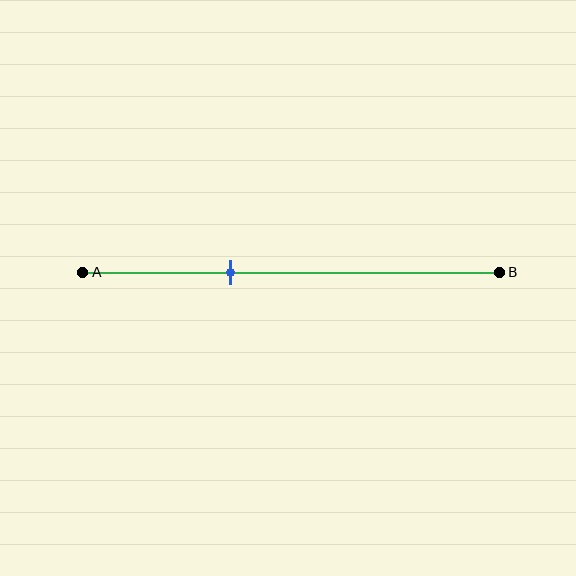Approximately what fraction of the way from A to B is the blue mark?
The blue mark is approximately 35% of the way from A to B.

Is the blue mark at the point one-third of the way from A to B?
Yes, the mark is approximately at the one-third point.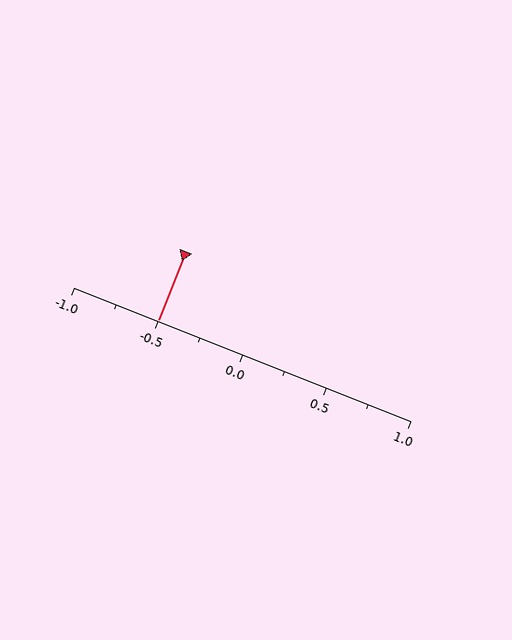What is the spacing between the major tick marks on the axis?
The major ticks are spaced 0.5 apart.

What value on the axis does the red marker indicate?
The marker indicates approximately -0.5.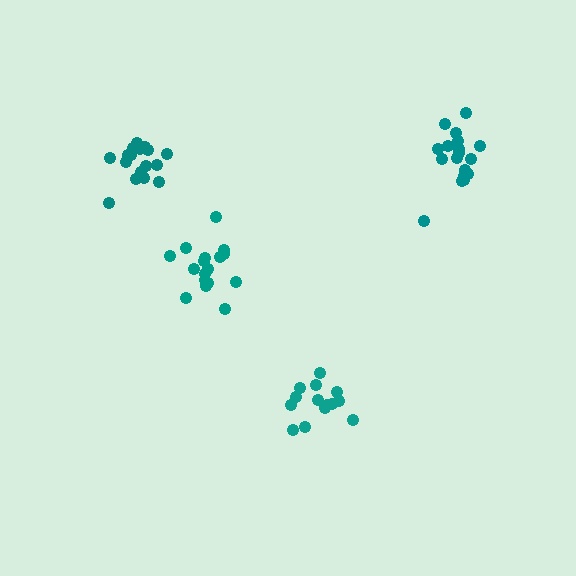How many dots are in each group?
Group 1: 18 dots, Group 2: 17 dots, Group 3: 17 dots, Group 4: 14 dots (66 total).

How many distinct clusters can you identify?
There are 4 distinct clusters.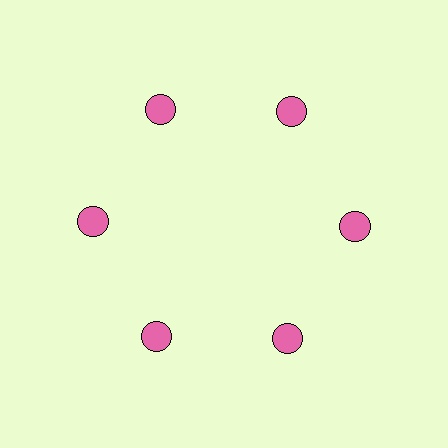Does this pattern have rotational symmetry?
Yes, this pattern has 6-fold rotational symmetry. It looks the same after rotating 60 degrees around the center.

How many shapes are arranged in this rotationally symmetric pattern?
There are 6 shapes, arranged in 6 groups of 1.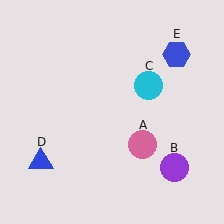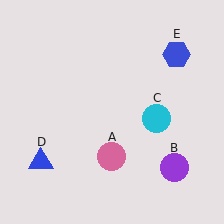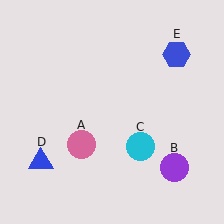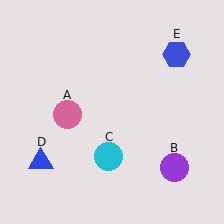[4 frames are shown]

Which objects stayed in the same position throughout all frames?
Purple circle (object B) and blue triangle (object D) and blue hexagon (object E) remained stationary.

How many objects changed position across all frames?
2 objects changed position: pink circle (object A), cyan circle (object C).